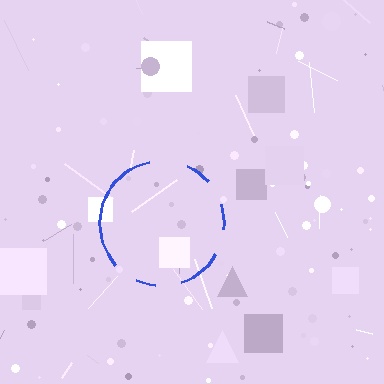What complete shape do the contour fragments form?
The contour fragments form a circle.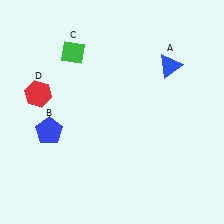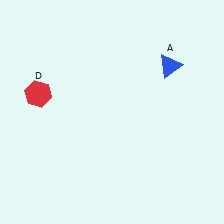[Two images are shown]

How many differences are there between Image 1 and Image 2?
There are 2 differences between the two images.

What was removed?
The green diamond (C), the blue pentagon (B) were removed in Image 2.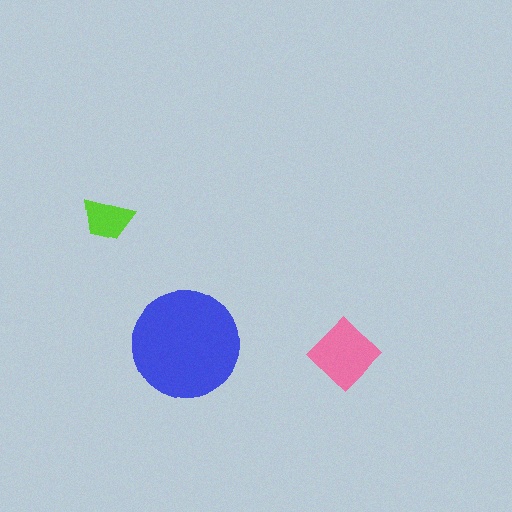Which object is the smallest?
The lime trapezoid.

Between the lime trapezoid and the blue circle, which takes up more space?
The blue circle.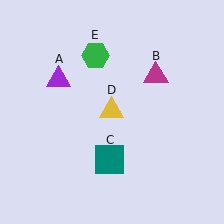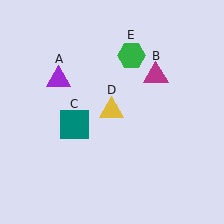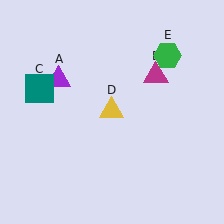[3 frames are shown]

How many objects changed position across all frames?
2 objects changed position: teal square (object C), green hexagon (object E).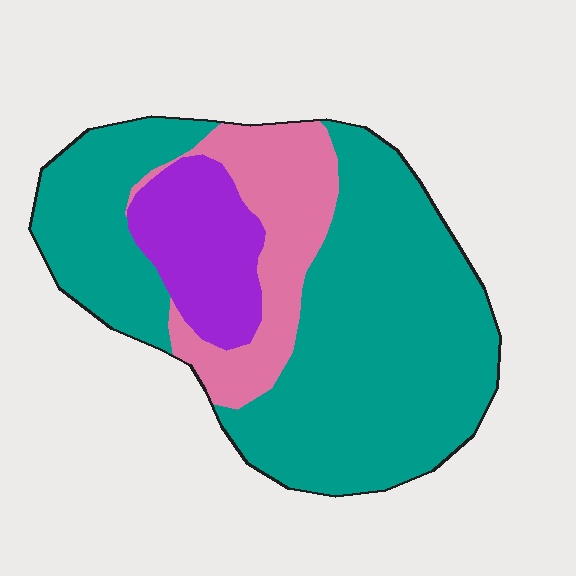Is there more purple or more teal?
Teal.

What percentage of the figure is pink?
Pink takes up about one fifth (1/5) of the figure.